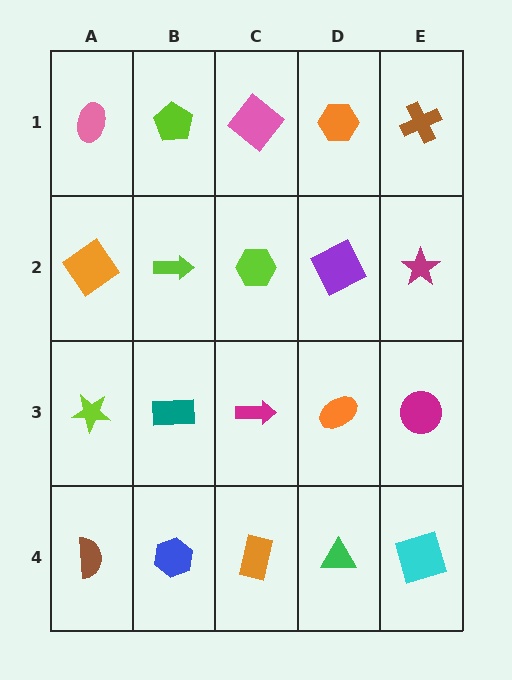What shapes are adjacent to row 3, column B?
A lime arrow (row 2, column B), a blue hexagon (row 4, column B), a lime star (row 3, column A), a magenta arrow (row 3, column C).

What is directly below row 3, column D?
A green triangle.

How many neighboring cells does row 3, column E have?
3.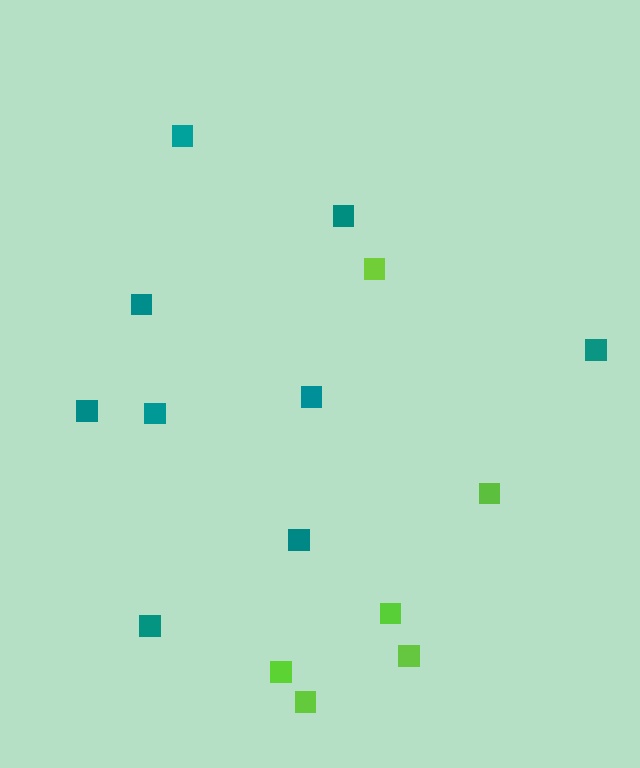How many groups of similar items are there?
There are 2 groups: one group of lime squares (6) and one group of teal squares (9).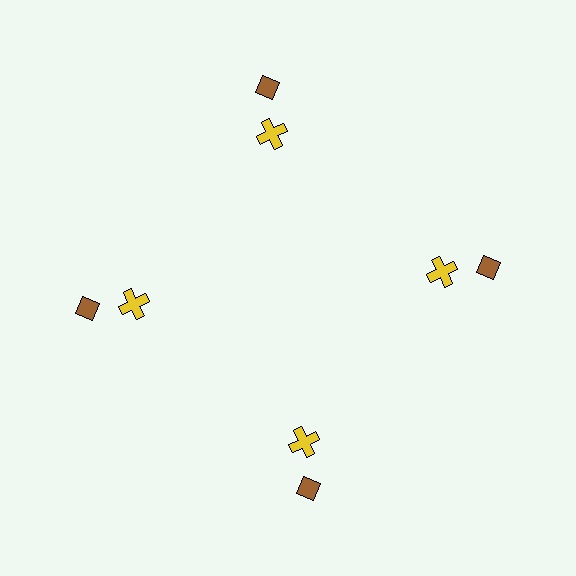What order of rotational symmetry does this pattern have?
This pattern has 4-fold rotational symmetry.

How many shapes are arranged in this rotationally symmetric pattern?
There are 8 shapes, arranged in 4 groups of 2.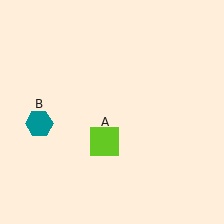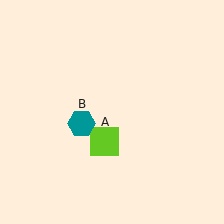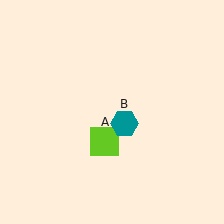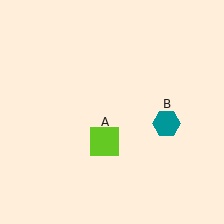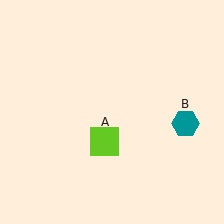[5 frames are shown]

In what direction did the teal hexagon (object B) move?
The teal hexagon (object B) moved right.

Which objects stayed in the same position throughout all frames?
Lime square (object A) remained stationary.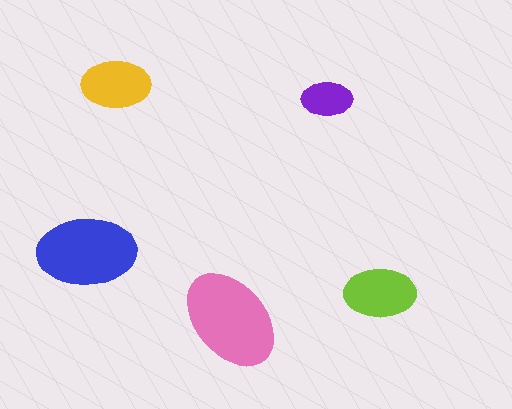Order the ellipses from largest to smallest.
the pink one, the blue one, the lime one, the yellow one, the purple one.